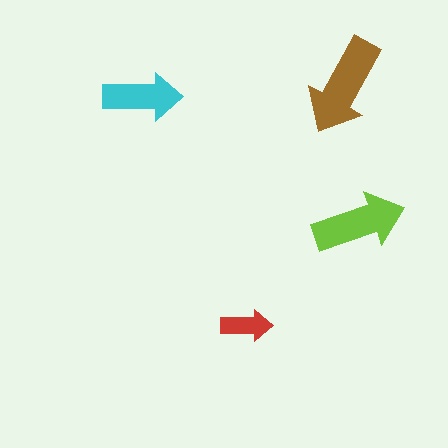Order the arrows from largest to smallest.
the brown one, the lime one, the cyan one, the red one.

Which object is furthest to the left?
The cyan arrow is leftmost.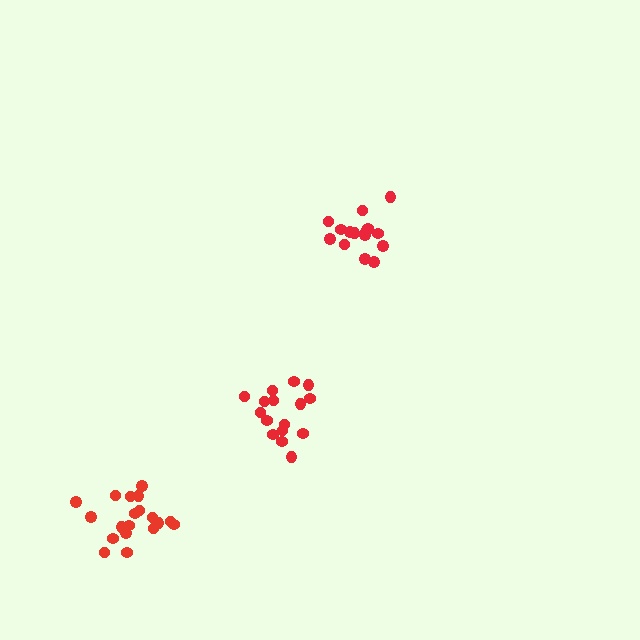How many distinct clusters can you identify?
There are 3 distinct clusters.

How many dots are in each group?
Group 1: 15 dots, Group 2: 16 dots, Group 3: 20 dots (51 total).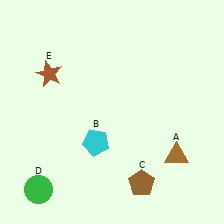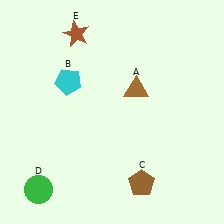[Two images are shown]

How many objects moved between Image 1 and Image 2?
3 objects moved between the two images.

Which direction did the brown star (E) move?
The brown star (E) moved up.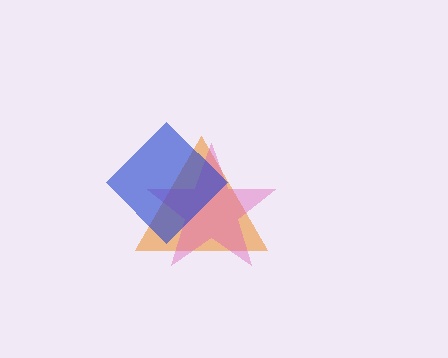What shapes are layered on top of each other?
The layered shapes are: an orange triangle, a pink star, a blue diamond.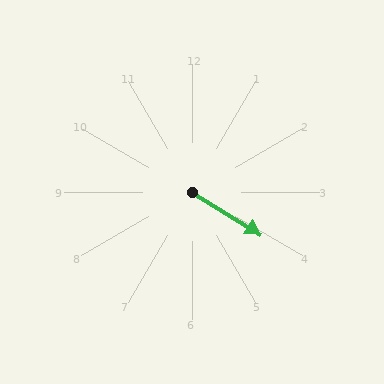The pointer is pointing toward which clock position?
Roughly 4 o'clock.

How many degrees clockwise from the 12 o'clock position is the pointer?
Approximately 122 degrees.